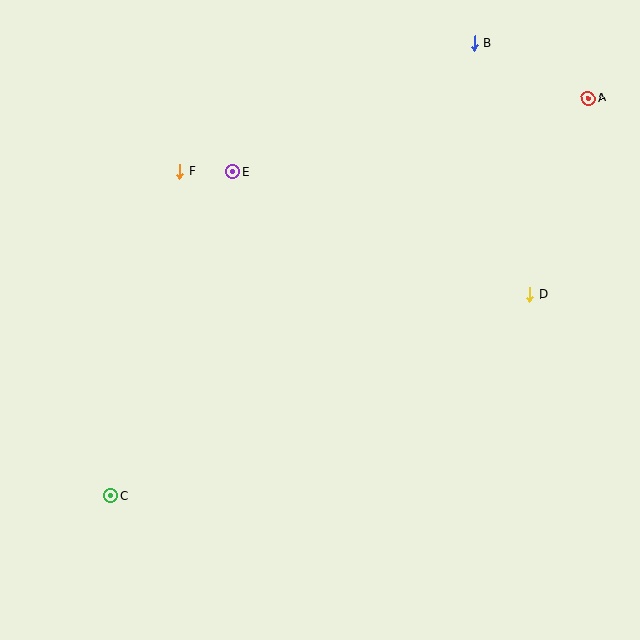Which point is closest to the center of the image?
Point E at (232, 172) is closest to the center.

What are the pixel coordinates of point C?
Point C is at (111, 496).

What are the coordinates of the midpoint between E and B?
The midpoint between E and B is at (353, 108).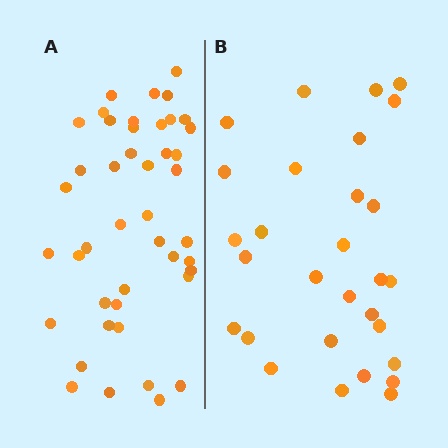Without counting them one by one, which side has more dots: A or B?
Region A (the left region) has more dots.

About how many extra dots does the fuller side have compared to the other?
Region A has approximately 15 more dots than region B.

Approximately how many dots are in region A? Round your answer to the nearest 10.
About 40 dots. (The exact count is 44, which rounds to 40.)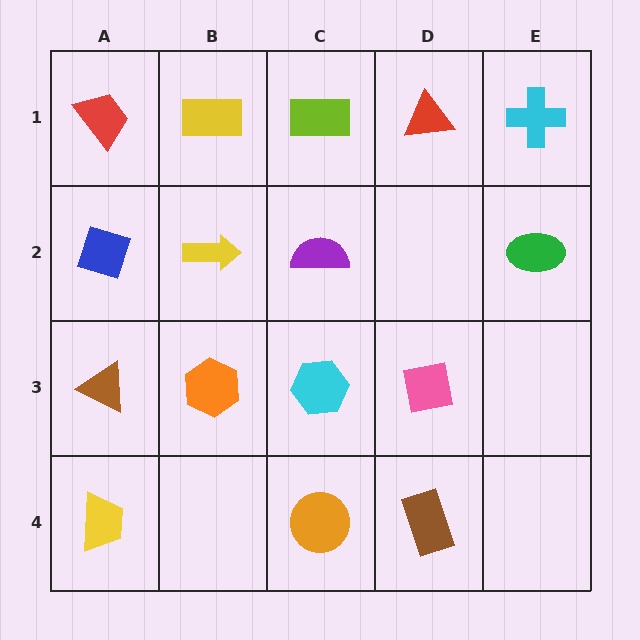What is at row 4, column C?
An orange circle.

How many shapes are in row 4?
3 shapes.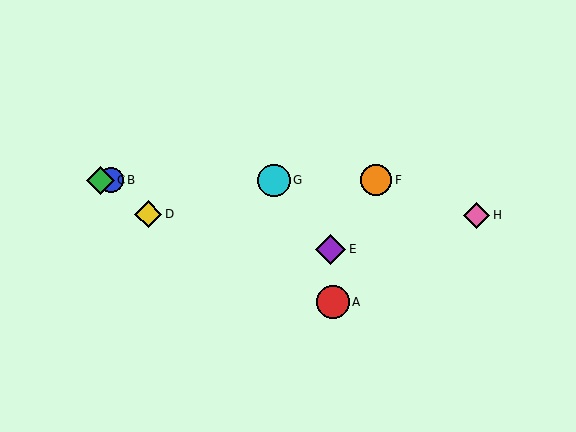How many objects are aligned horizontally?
4 objects (B, C, F, G) are aligned horizontally.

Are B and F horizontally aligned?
Yes, both are at y≈180.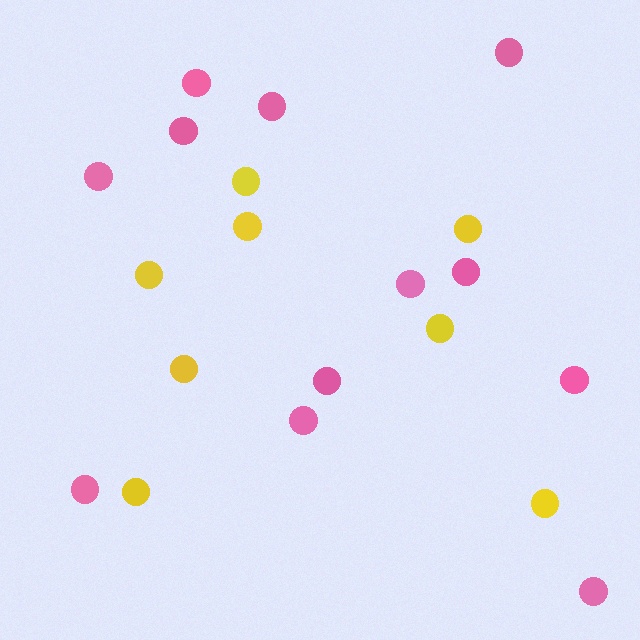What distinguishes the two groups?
There are 2 groups: one group of yellow circles (8) and one group of pink circles (12).